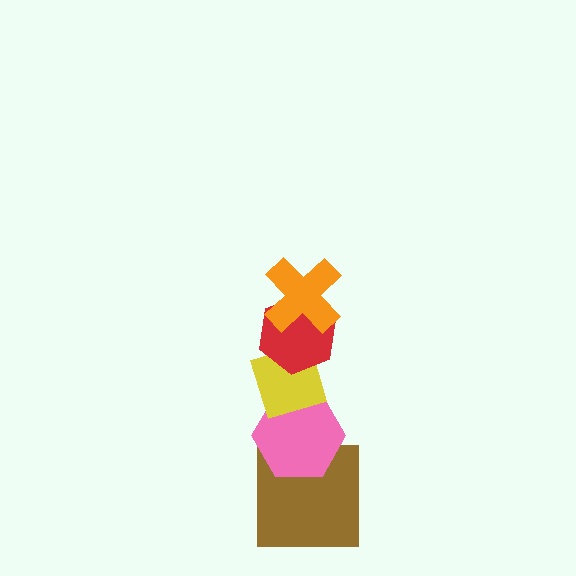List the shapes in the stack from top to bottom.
From top to bottom: the orange cross, the red hexagon, the yellow diamond, the pink hexagon, the brown square.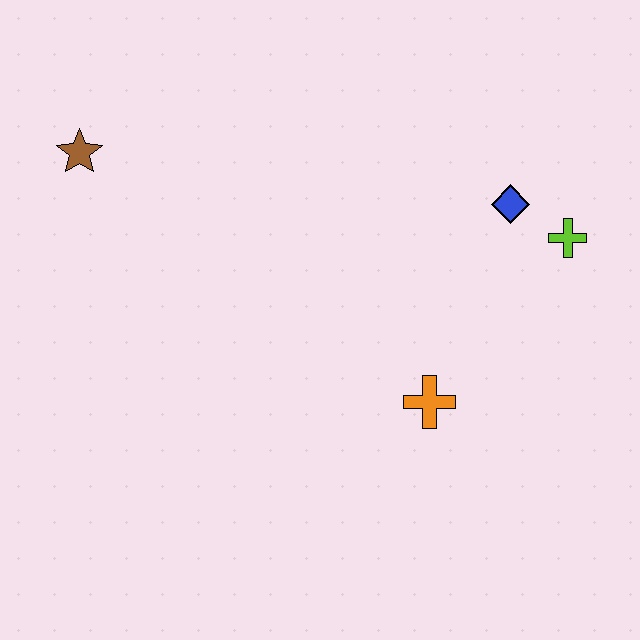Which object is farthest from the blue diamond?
The brown star is farthest from the blue diamond.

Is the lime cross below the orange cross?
No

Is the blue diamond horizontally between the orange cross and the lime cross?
Yes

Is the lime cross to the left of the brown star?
No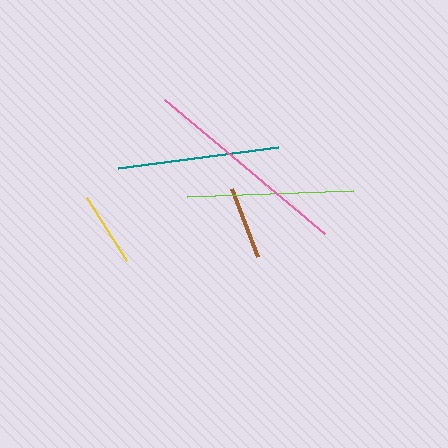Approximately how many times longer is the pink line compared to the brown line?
The pink line is approximately 2.9 times the length of the brown line.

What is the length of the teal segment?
The teal segment is approximately 162 pixels long.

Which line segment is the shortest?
The brown line is the shortest at approximately 73 pixels.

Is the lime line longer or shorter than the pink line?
The pink line is longer than the lime line.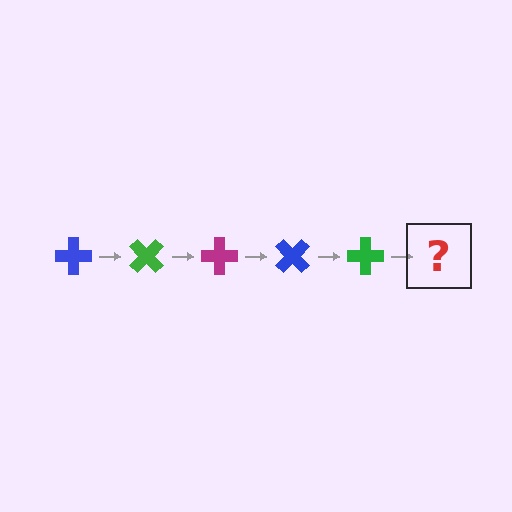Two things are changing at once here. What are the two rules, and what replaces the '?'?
The two rules are that it rotates 45 degrees each step and the color cycles through blue, green, and magenta. The '?' should be a magenta cross, rotated 225 degrees from the start.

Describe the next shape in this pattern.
It should be a magenta cross, rotated 225 degrees from the start.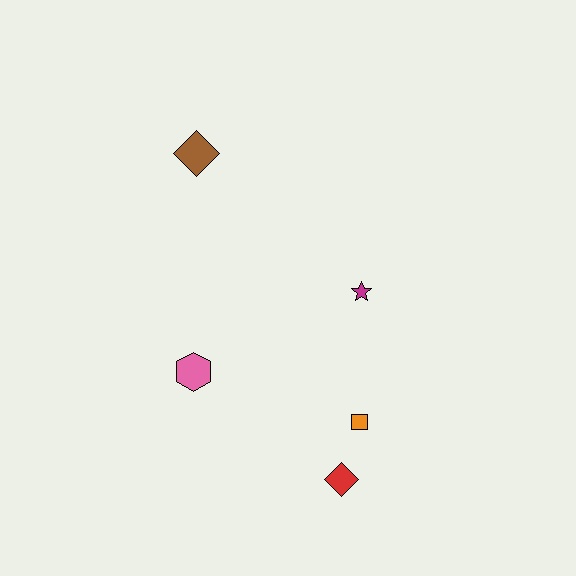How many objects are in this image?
There are 5 objects.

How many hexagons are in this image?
There is 1 hexagon.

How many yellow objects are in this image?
There are no yellow objects.